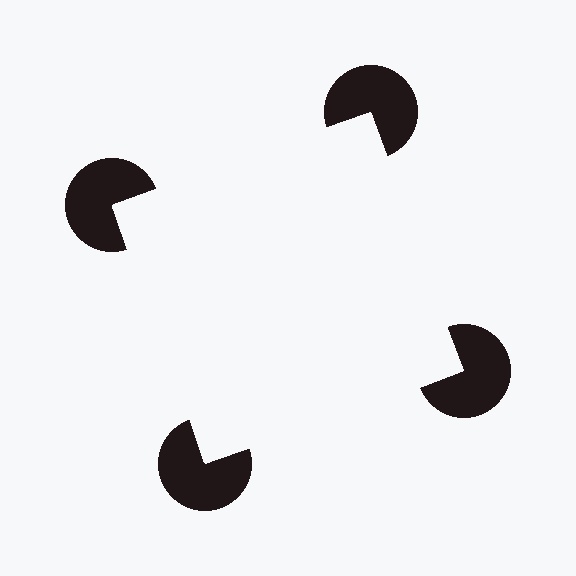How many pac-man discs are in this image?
There are 4 — one at each vertex of the illusory square.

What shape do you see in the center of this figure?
An illusory square — its edges are inferred from the aligned wedge cuts in the pac-man discs, not physically drawn.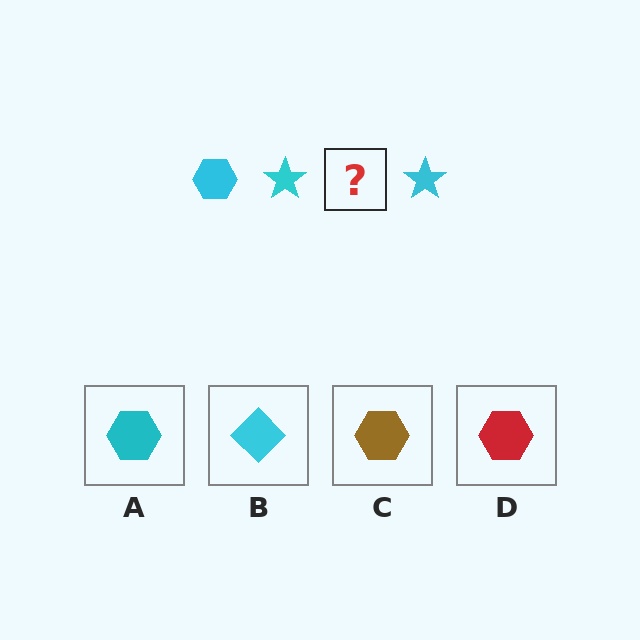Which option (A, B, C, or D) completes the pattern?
A.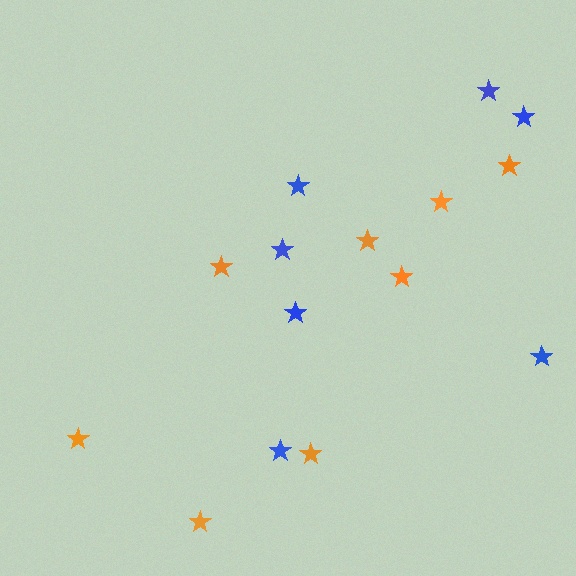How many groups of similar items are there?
There are 2 groups: one group of blue stars (7) and one group of orange stars (8).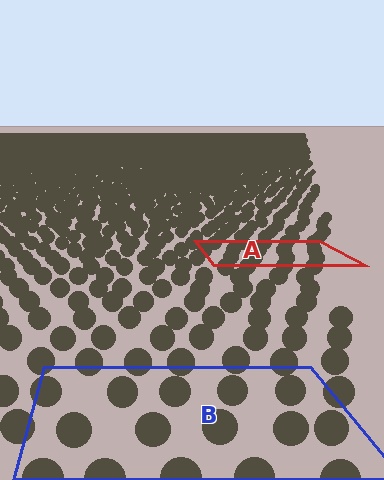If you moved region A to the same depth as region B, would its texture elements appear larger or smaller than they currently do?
They would appear larger. At a closer depth, the same texture elements are projected at a bigger on-screen size.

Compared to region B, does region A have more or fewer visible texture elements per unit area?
Region A has more texture elements per unit area — they are packed more densely because it is farther away.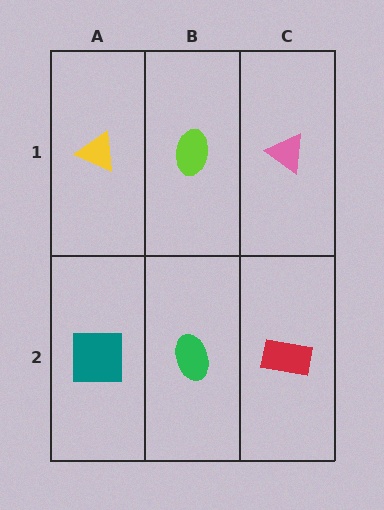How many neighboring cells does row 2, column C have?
2.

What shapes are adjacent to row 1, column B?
A green ellipse (row 2, column B), a yellow triangle (row 1, column A), a pink triangle (row 1, column C).